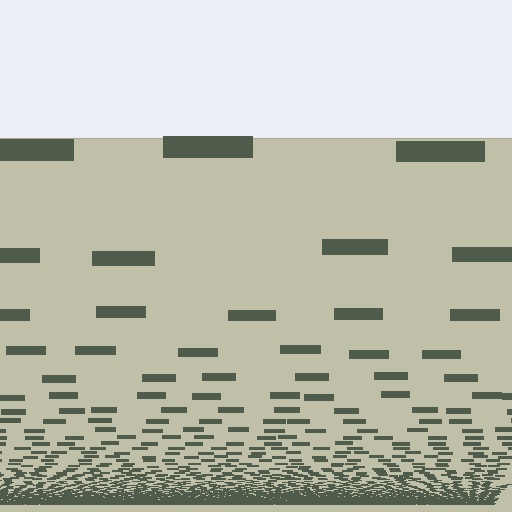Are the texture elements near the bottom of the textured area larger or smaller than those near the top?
Smaller. The gradient is inverted — elements near the bottom are smaller and denser.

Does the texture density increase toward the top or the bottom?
Density increases toward the bottom.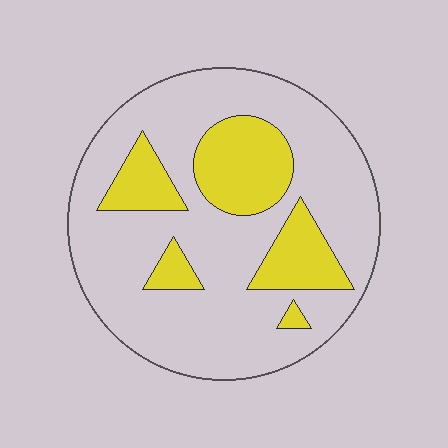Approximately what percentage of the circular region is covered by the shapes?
Approximately 25%.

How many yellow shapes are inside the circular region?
5.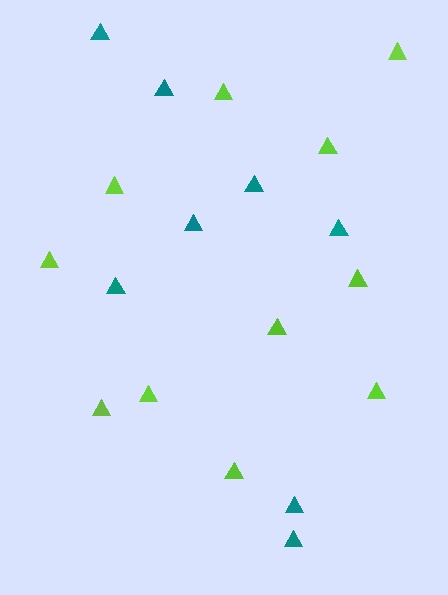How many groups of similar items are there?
There are 2 groups: one group of lime triangles (11) and one group of teal triangles (8).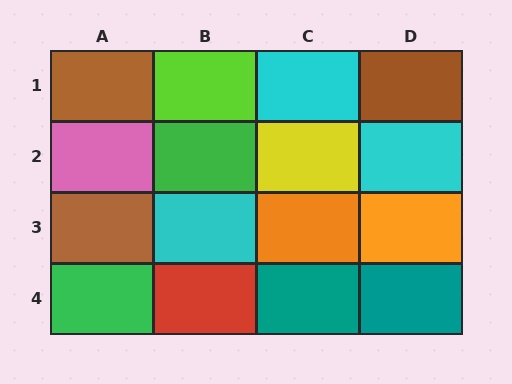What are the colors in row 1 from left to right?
Brown, lime, cyan, brown.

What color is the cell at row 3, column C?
Orange.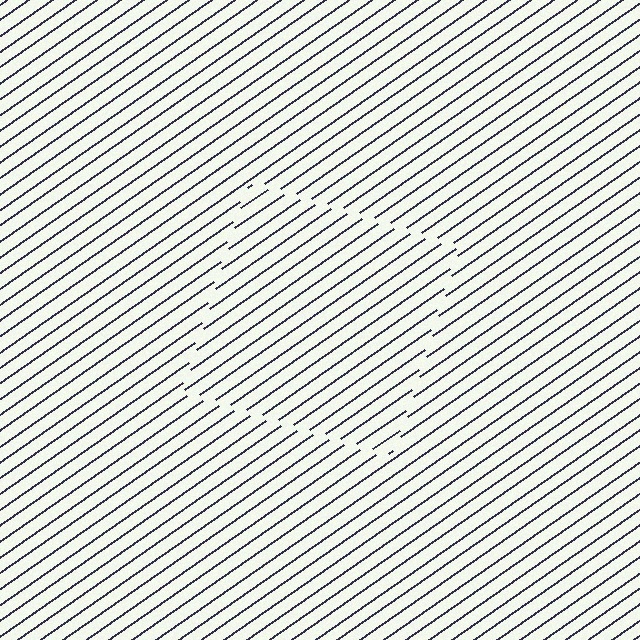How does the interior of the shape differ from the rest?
The interior of the shape contains the same grating, shifted by half a period — the contour is defined by the phase discontinuity where line-ends from the inner and outer gratings abut.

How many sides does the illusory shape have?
4 sides — the line-ends trace a square.